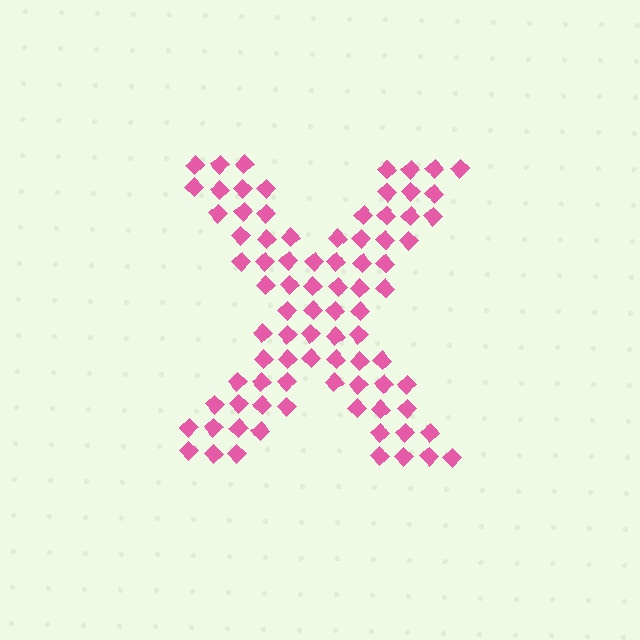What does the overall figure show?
The overall figure shows the letter X.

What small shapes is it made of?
It is made of small diamonds.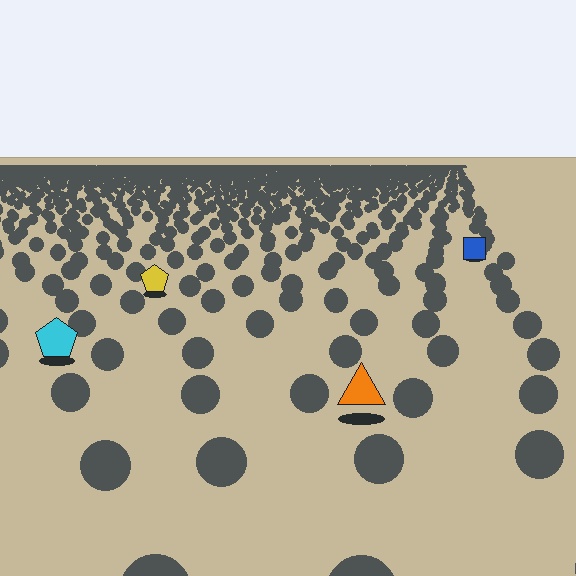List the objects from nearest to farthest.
From nearest to farthest: the orange triangle, the cyan pentagon, the yellow pentagon, the blue square.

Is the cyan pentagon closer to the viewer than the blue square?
Yes. The cyan pentagon is closer — you can tell from the texture gradient: the ground texture is coarser near it.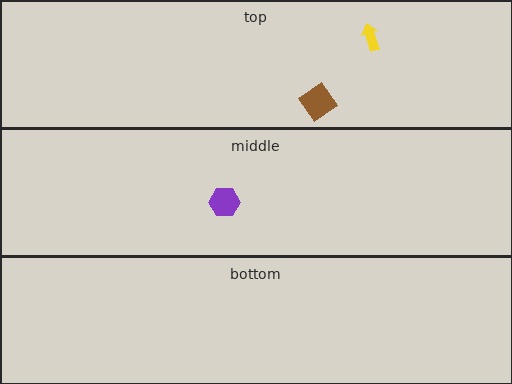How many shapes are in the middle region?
1.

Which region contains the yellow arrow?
The top region.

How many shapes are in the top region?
2.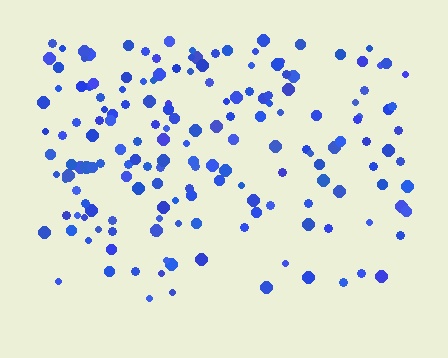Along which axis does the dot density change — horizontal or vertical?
Vertical.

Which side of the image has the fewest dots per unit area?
The bottom.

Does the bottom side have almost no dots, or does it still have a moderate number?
Still a moderate number, just noticeably fewer than the top.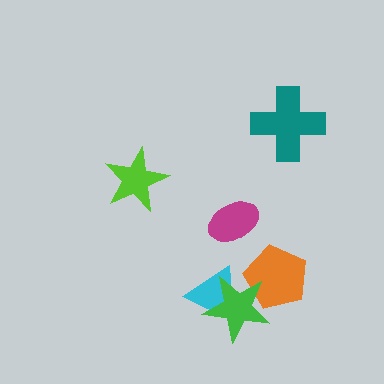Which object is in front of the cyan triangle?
The green star is in front of the cyan triangle.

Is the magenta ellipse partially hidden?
No, no other shape covers it.